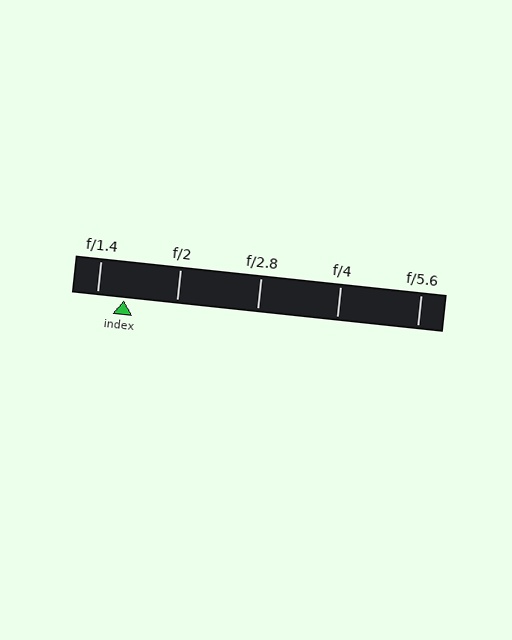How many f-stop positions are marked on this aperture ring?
There are 5 f-stop positions marked.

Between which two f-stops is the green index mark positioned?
The index mark is between f/1.4 and f/2.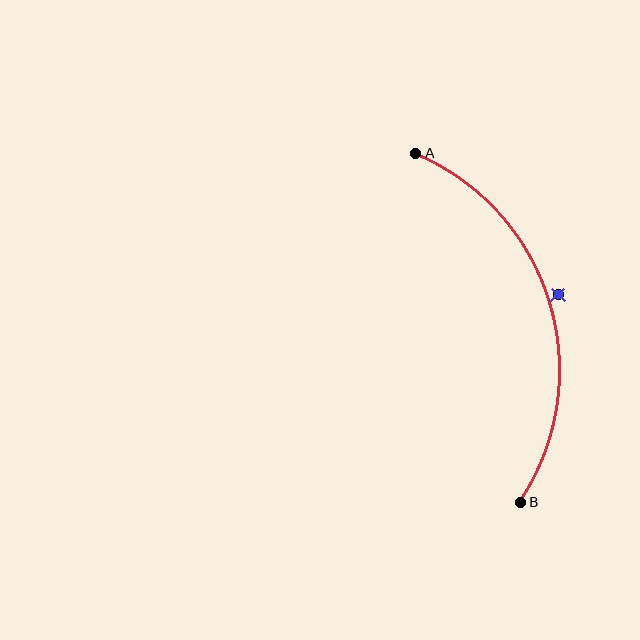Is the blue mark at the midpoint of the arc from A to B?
No — the blue mark does not lie on the arc at all. It sits slightly outside the curve.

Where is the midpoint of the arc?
The arc midpoint is the point on the curve farthest from the straight line joining A and B. It sits to the right of that line.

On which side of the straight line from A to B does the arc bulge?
The arc bulges to the right of the straight line connecting A and B.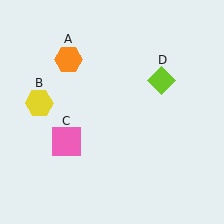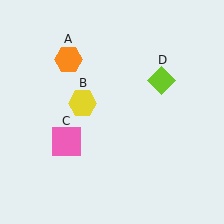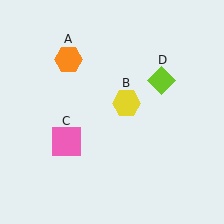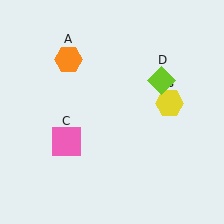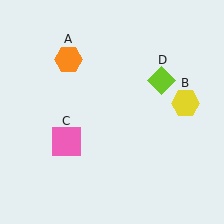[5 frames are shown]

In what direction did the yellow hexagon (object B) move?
The yellow hexagon (object B) moved right.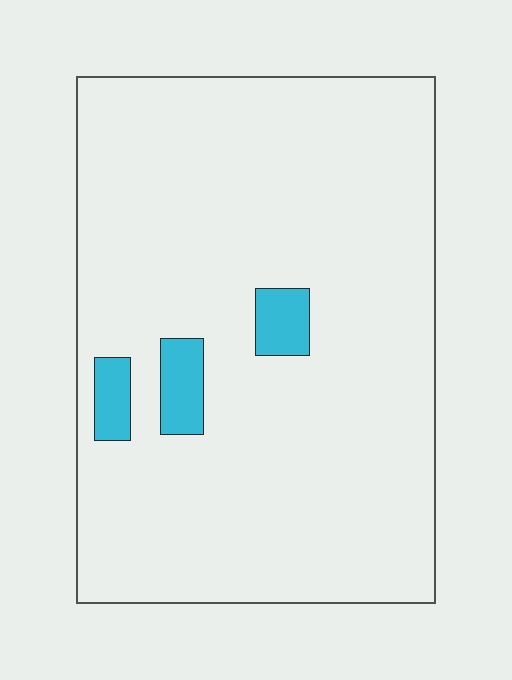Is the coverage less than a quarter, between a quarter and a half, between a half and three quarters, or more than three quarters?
Less than a quarter.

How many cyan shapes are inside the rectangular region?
3.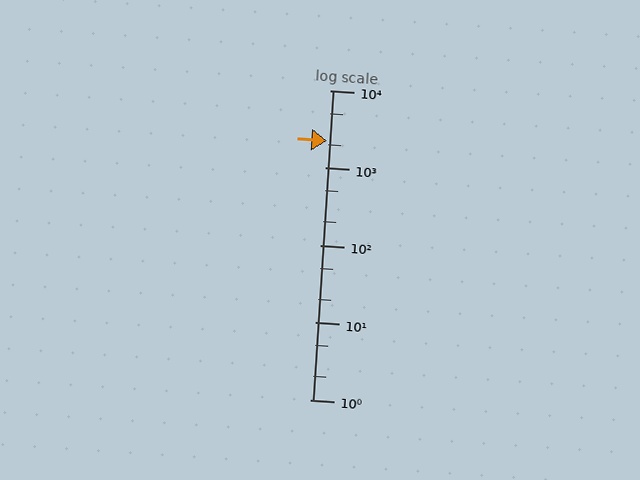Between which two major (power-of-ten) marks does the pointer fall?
The pointer is between 1000 and 10000.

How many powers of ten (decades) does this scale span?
The scale spans 4 decades, from 1 to 10000.